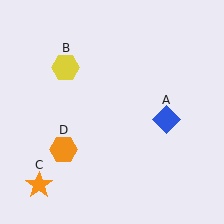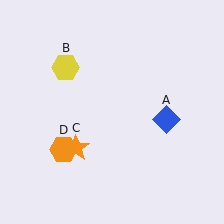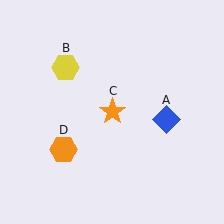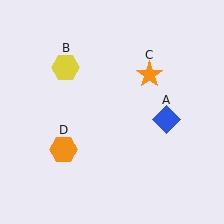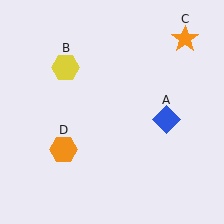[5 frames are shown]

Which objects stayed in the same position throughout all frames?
Blue diamond (object A) and yellow hexagon (object B) and orange hexagon (object D) remained stationary.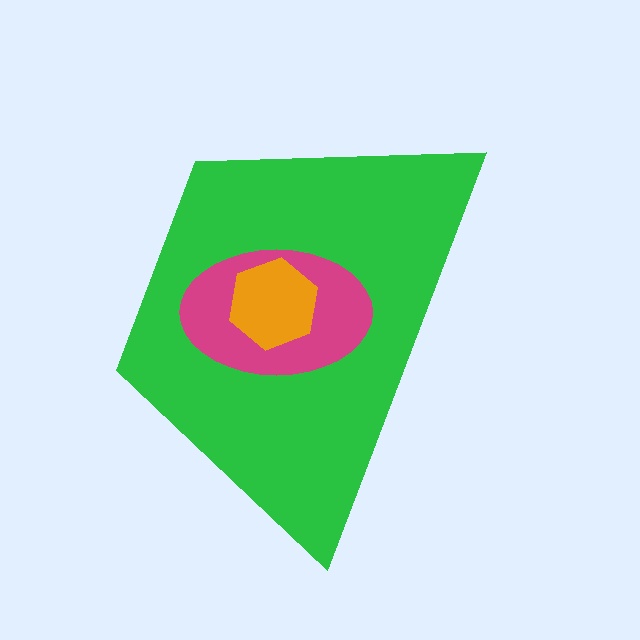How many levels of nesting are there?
3.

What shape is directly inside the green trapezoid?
The magenta ellipse.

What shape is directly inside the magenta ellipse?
The orange hexagon.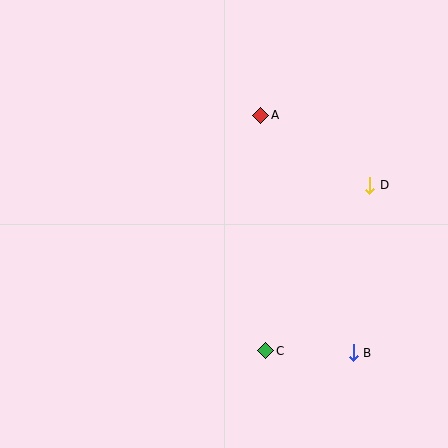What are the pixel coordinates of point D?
Point D is at (370, 185).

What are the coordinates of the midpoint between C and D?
The midpoint between C and D is at (318, 268).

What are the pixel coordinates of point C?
Point C is at (266, 351).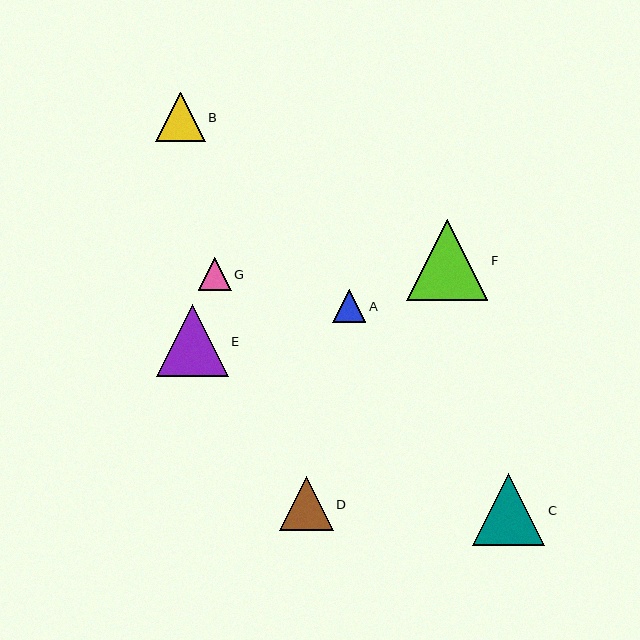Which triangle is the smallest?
Triangle G is the smallest with a size of approximately 33 pixels.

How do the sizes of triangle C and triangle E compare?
Triangle C and triangle E are approximately the same size.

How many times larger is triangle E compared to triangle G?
Triangle E is approximately 2.2 times the size of triangle G.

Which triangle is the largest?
Triangle F is the largest with a size of approximately 81 pixels.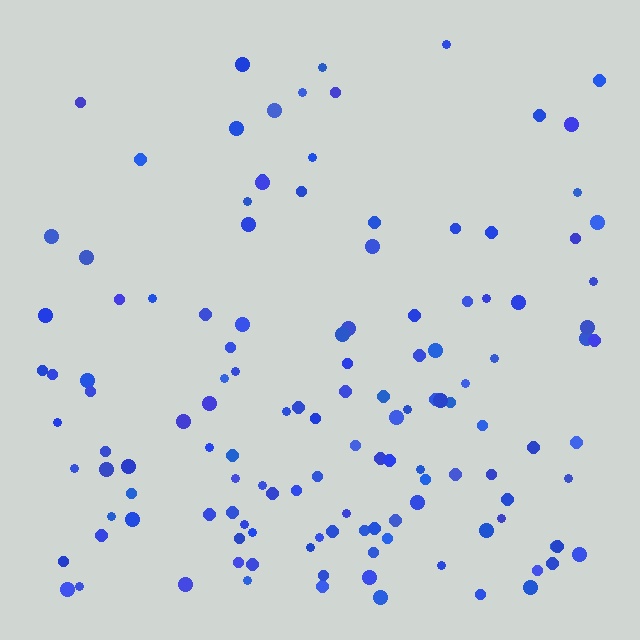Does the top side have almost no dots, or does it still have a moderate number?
Still a moderate number, just noticeably fewer than the bottom.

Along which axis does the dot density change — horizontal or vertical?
Vertical.